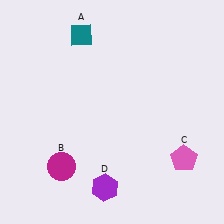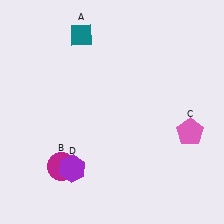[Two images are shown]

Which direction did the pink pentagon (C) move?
The pink pentagon (C) moved up.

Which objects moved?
The objects that moved are: the pink pentagon (C), the purple hexagon (D).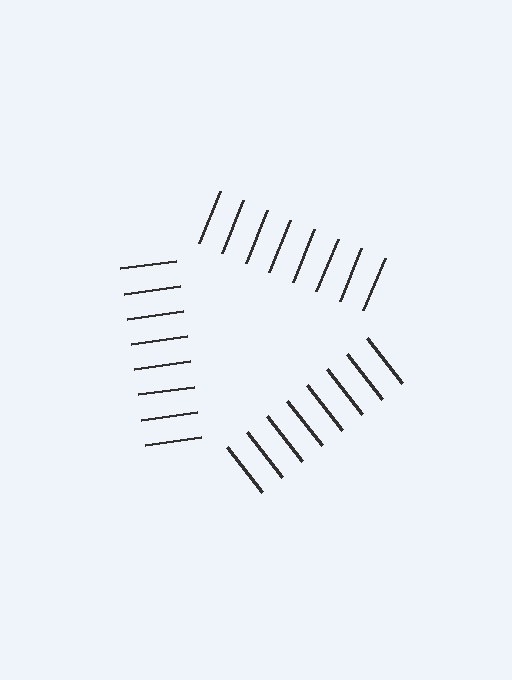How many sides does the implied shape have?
3 sides — the line-ends trace a triangle.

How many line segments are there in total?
24 — 8 along each of the 3 edges.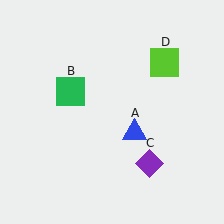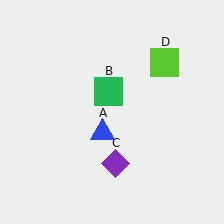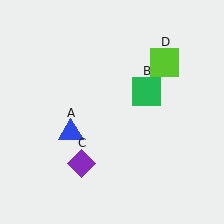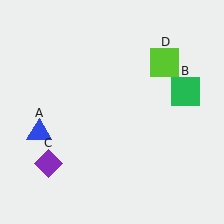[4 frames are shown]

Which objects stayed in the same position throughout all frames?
Lime square (object D) remained stationary.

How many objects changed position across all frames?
3 objects changed position: blue triangle (object A), green square (object B), purple diamond (object C).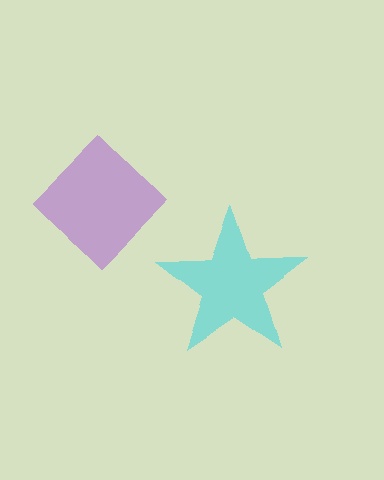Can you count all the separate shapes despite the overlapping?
Yes, there are 2 separate shapes.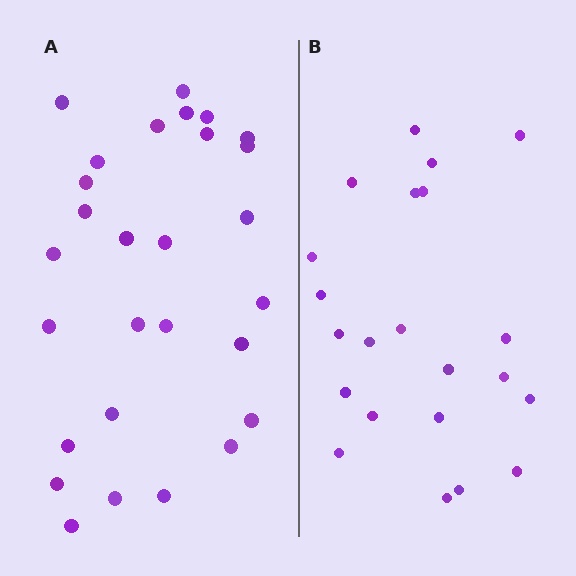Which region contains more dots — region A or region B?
Region A (the left region) has more dots.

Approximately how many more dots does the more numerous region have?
Region A has about 6 more dots than region B.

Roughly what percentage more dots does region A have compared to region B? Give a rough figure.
About 25% more.